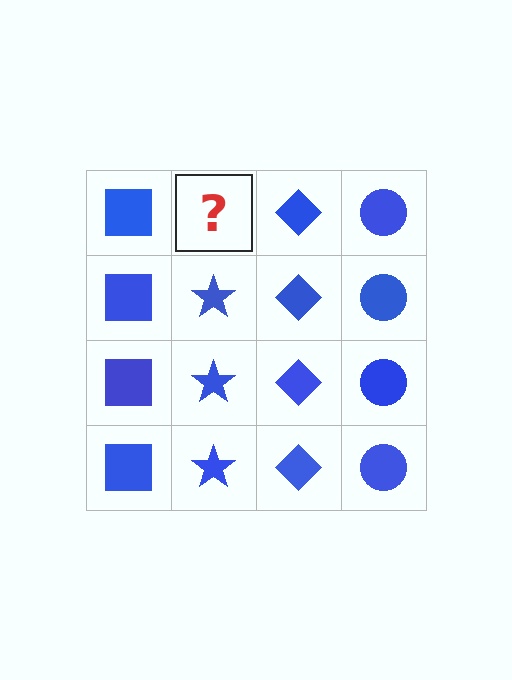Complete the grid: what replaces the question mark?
The question mark should be replaced with a blue star.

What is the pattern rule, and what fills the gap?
The rule is that each column has a consistent shape. The gap should be filled with a blue star.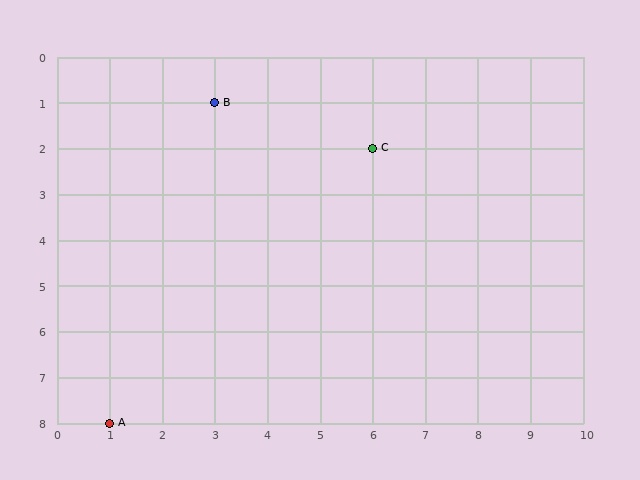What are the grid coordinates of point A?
Point A is at grid coordinates (1, 8).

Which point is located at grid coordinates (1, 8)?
Point A is at (1, 8).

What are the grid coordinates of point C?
Point C is at grid coordinates (6, 2).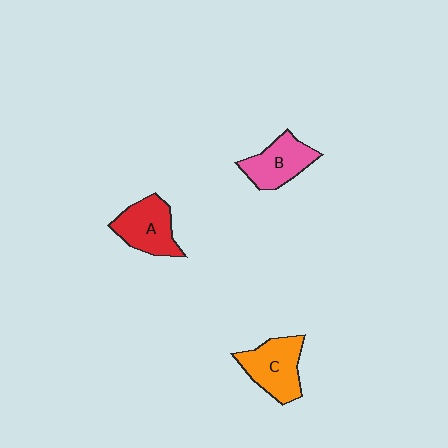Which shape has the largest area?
Shape C (orange).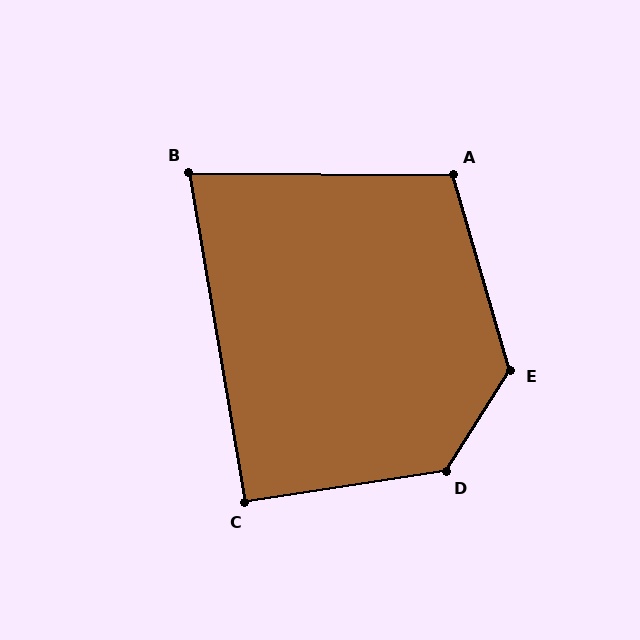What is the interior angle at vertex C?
Approximately 91 degrees (approximately right).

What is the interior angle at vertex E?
Approximately 131 degrees (obtuse).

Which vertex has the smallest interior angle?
B, at approximately 80 degrees.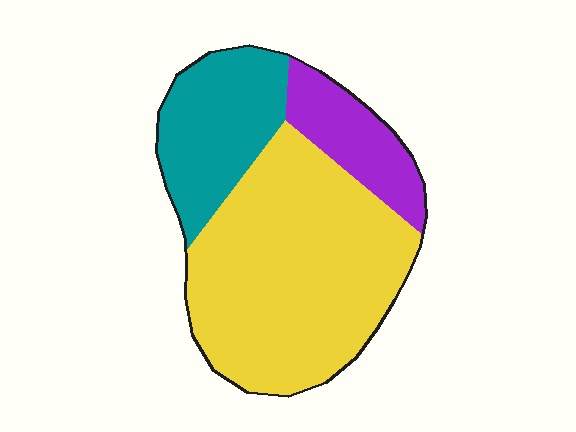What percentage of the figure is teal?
Teal covers roughly 25% of the figure.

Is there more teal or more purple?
Teal.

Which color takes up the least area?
Purple, at roughly 15%.